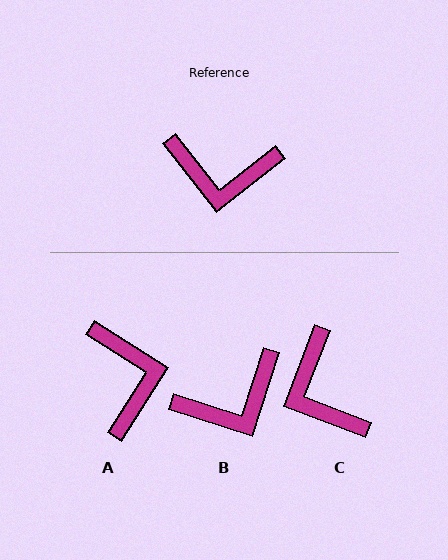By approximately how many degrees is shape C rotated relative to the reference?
Approximately 59 degrees clockwise.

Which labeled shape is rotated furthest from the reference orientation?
A, about 109 degrees away.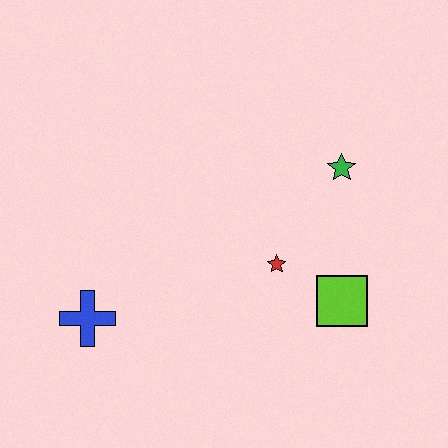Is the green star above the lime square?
Yes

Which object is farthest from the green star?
The blue cross is farthest from the green star.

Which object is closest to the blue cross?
The red star is closest to the blue cross.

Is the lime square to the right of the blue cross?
Yes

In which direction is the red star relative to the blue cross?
The red star is to the right of the blue cross.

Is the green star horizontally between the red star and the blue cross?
No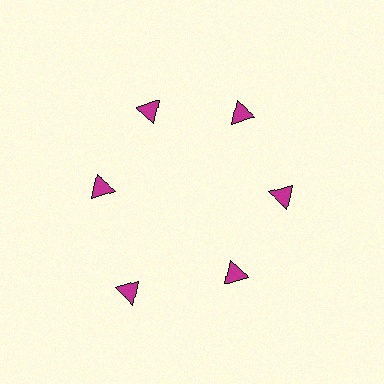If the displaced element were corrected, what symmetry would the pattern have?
It would have 6-fold rotational symmetry — the pattern would map onto itself every 60 degrees.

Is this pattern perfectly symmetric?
No. The 6 magenta triangles are arranged in a ring, but one element near the 7 o'clock position is pushed outward from the center, breaking the 6-fold rotational symmetry.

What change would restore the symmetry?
The symmetry would be restored by moving it inward, back onto the ring so that all 6 triangles sit at equal angles and equal distance from the center.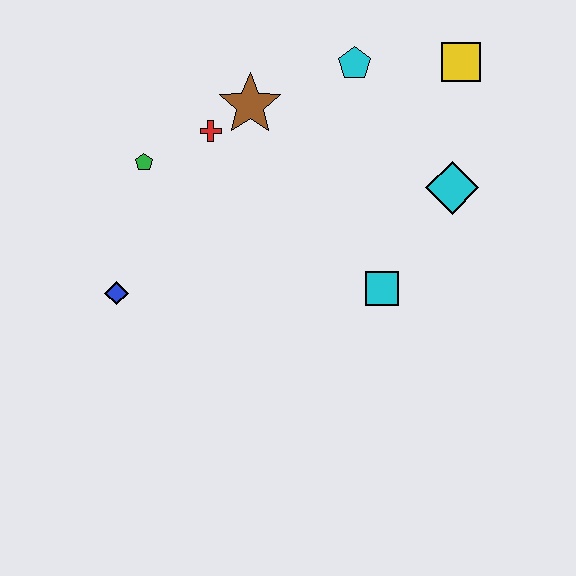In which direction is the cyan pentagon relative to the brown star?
The cyan pentagon is to the right of the brown star.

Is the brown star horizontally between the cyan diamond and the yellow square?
No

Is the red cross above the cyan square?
Yes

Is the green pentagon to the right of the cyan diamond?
No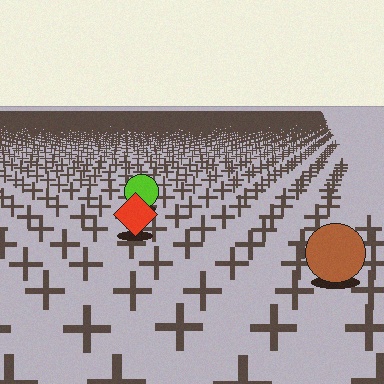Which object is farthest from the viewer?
The lime circle is farthest from the viewer. It appears smaller and the ground texture around it is denser.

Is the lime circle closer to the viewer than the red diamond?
No. The red diamond is closer — you can tell from the texture gradient: the ground texture is coarser near it.